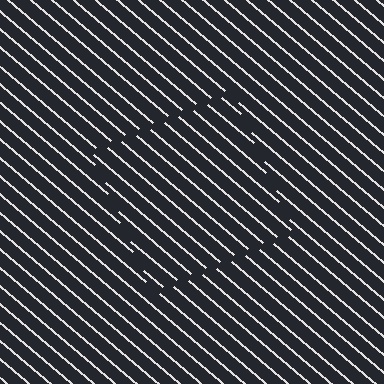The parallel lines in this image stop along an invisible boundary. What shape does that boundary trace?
An illusory square. The interior of the shape contains the same grating, shifted by half a period — the contour is defined by the phase discontinuity where line-ends from the inner and outer gratings abut.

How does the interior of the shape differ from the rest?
The interior of the shape contains the same grating, shifted by half a period — the contour is defined by the phase discontinuity where line-ends from the inner and outer gratings abut.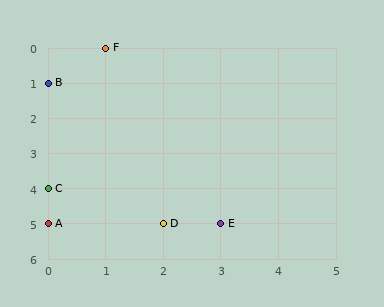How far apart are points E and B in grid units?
Points E and B are 3 columns and 4 rows apart (about 5.0 grid units diagonally).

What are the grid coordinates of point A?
Point A is at grid coordinates (0, 5).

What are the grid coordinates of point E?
Point E is at grid coordinates (3, 5).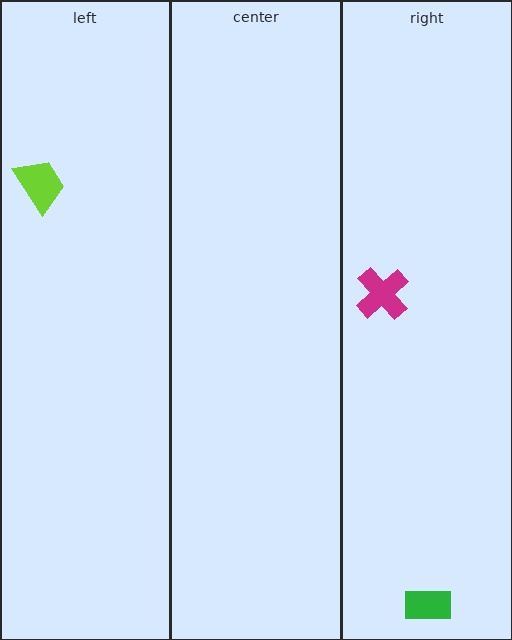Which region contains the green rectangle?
The right region.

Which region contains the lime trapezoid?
The left region.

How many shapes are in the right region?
2.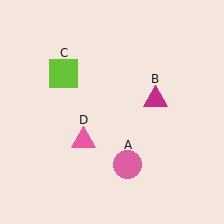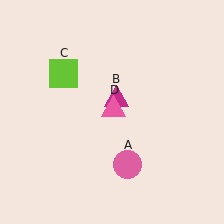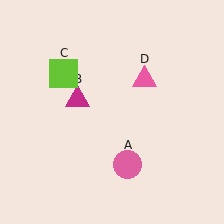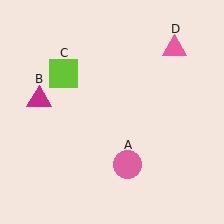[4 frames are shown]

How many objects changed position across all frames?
2 objects changed position: magenta triangle (object B), pink triangle (object D).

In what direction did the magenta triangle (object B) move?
The magenta triangle (object B) moved left.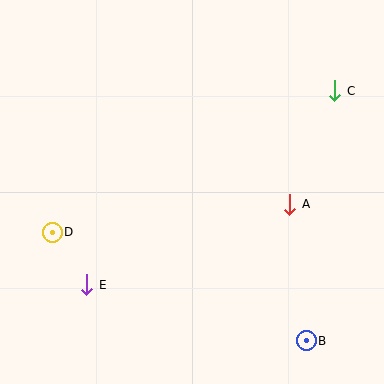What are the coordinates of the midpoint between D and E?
The midpoint between D and E is at (70, 258).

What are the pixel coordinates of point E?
Point E is at (87, 285).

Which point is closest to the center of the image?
Point A at (290, 204) is closest to the center.